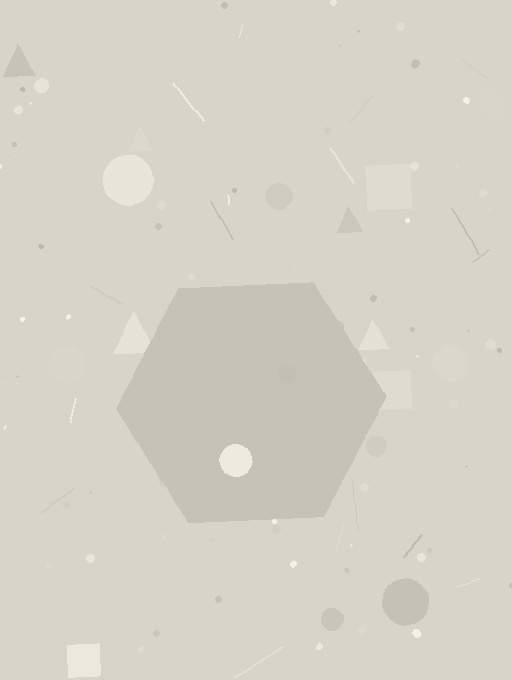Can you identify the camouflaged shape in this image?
The camouflaged shape is a hexagon.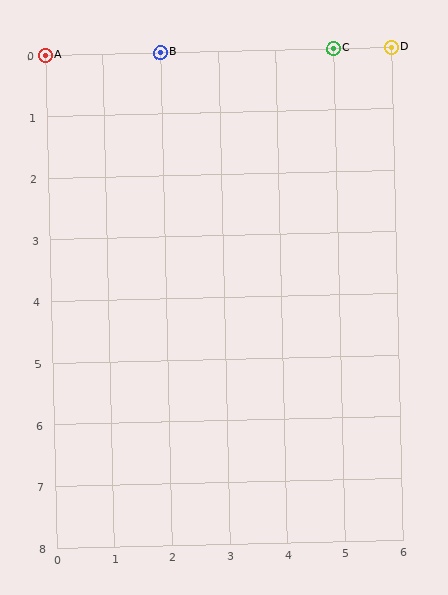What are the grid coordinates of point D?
Point D is at grid coordinates (6, 0).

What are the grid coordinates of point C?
Point C is at grid coordinates (5, 0).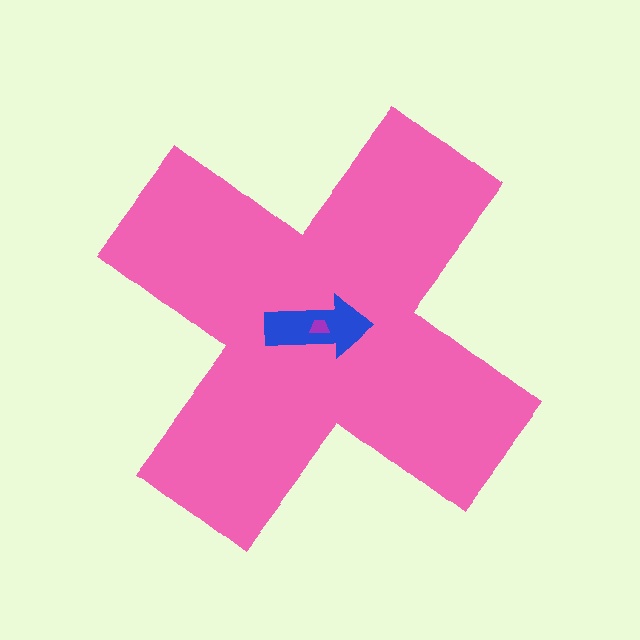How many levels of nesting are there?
3.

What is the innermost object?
The purple trapezoid.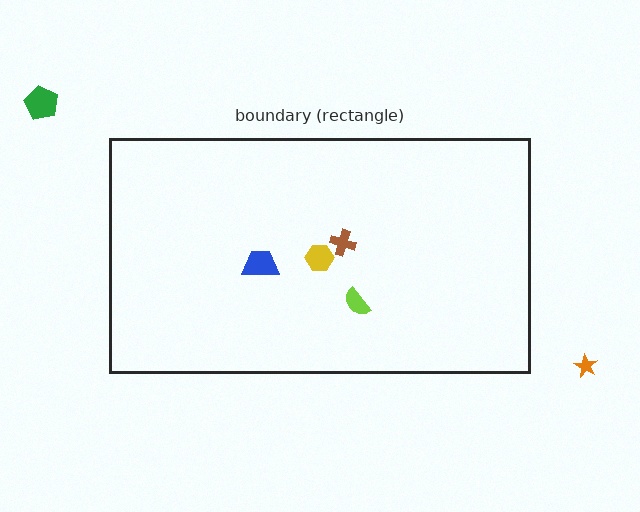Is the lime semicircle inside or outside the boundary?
Inside.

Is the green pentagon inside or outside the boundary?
Outside.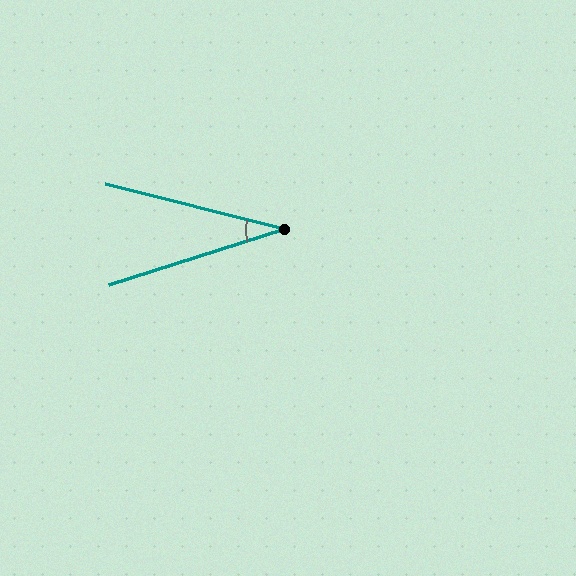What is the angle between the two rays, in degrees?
Approximately 32 degrees.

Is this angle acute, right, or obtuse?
It is acute.